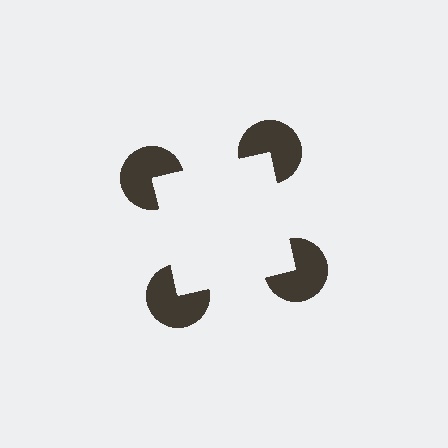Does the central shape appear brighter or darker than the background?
It typically appears slightly brighter than the background, even though no actual brightness change is drawn.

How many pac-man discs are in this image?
There are 4 — one at each vertex of the illusory square.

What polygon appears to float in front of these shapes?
An illusory square — its edges are inferred from the aligned wedge cuts in the pac-man discs, not physically drawn.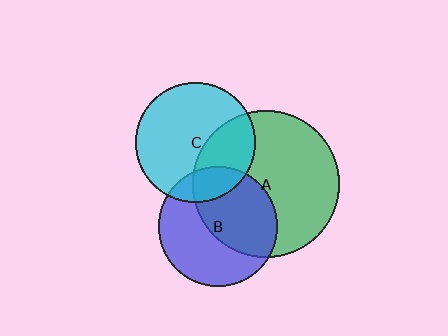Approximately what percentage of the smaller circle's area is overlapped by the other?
Approximately 50%.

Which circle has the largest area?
Circle A (green).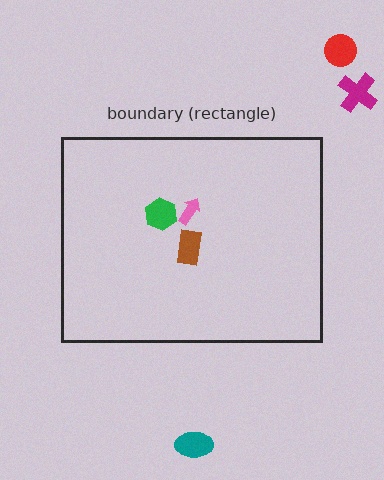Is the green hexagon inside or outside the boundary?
Inside.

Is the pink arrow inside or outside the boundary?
Inside.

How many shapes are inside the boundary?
3 inside, 3 outside.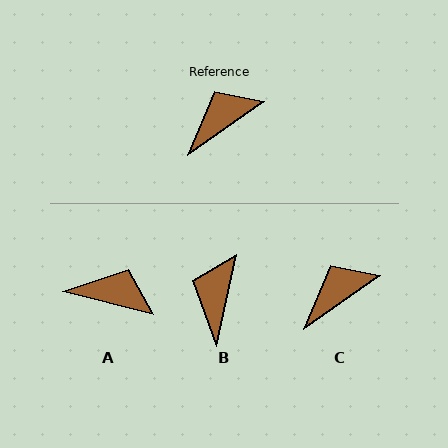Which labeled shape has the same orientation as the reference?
C.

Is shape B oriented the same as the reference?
No, it is off by about 42 degrees.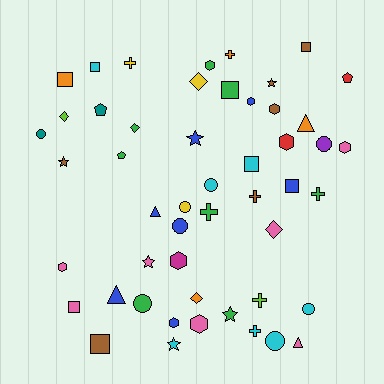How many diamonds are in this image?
There are 5 diamonds.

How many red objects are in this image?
There are 2 red objects.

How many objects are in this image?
There are 50 objects.